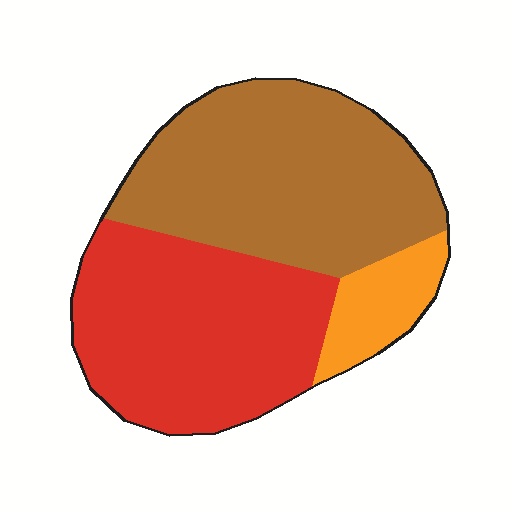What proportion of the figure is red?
Red covers 43% of the figure.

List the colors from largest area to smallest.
From largest to smallest: brown, red, orange.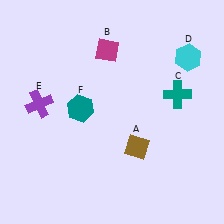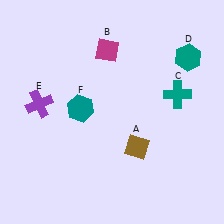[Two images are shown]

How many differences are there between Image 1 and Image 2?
There is 1 difference between the two images.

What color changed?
The hexagon (D) changed from cyan in Image 1 to teal in Image 2.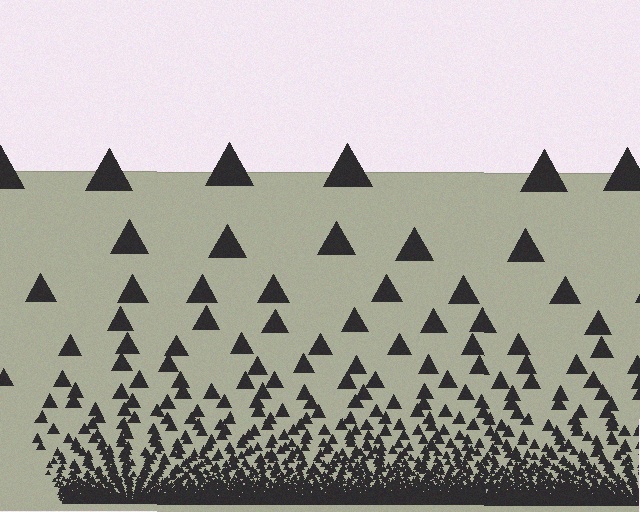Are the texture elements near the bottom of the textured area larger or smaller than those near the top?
Smaller. The gradient is inverted — elements near the bottom are smaller and denser.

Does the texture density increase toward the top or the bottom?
Density increases toward the bottom.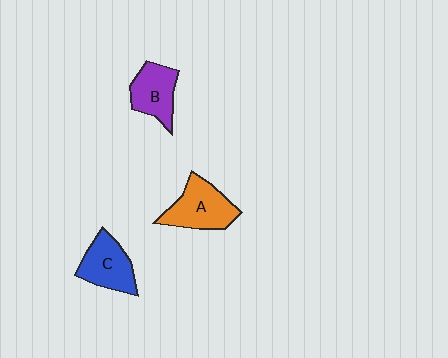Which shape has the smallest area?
Shape B (purple).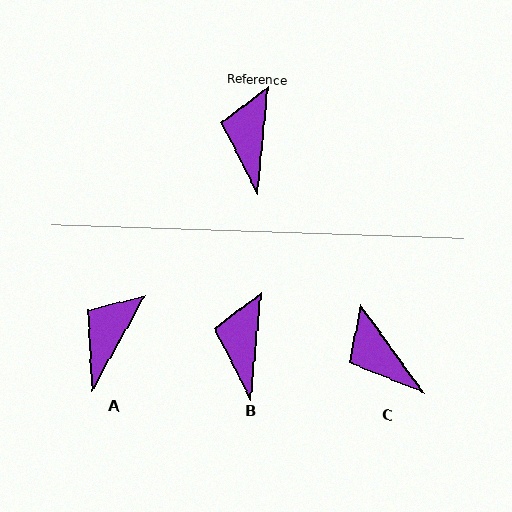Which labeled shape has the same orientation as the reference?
B.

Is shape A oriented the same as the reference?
No, it is off by about 24 degrees.